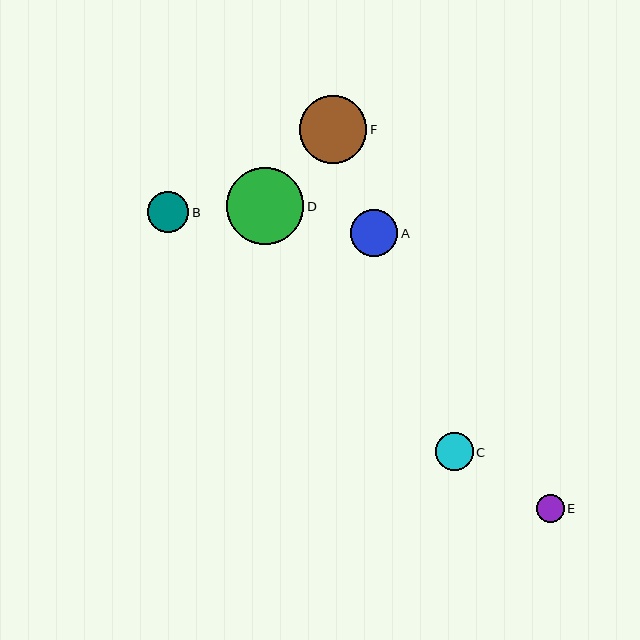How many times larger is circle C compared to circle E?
Circle C is approximately 1.4 times the size of circle E.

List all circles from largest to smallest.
From largest to smallest: D, F, A, B, C, E.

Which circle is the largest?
Circle D is the largest with a size of approximately 77 pixels.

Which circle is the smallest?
Circle E is the smallest with a size of approximately 28 pixels.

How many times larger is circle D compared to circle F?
Circle D is approximately 1.1 times the size of circle F.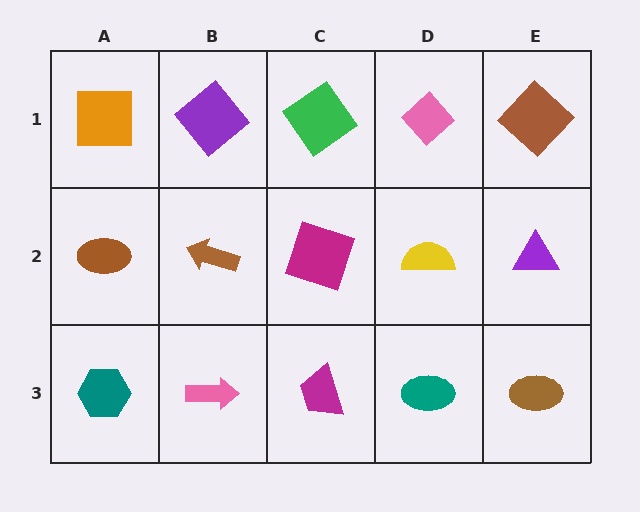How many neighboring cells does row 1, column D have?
3.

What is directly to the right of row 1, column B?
A green diamond.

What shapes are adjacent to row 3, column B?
A brown arrow (row 2, column B), a teal hexagon (row 3, column A), a magenta trapezoid (row 3, column C).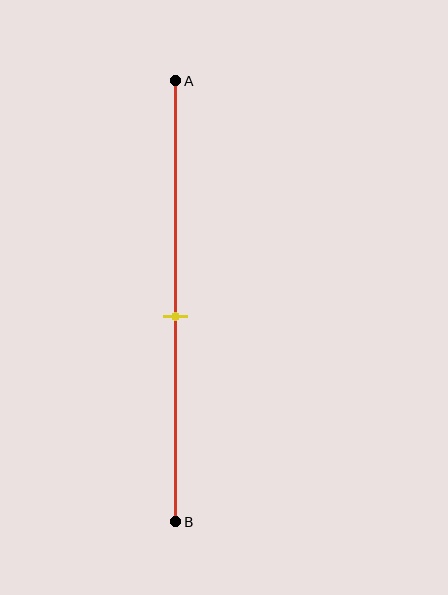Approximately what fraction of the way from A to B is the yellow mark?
The yellow mark is approximately 55% of the way from A to B.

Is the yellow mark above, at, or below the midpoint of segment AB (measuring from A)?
The yellow mark is below the midpoint of segment AB.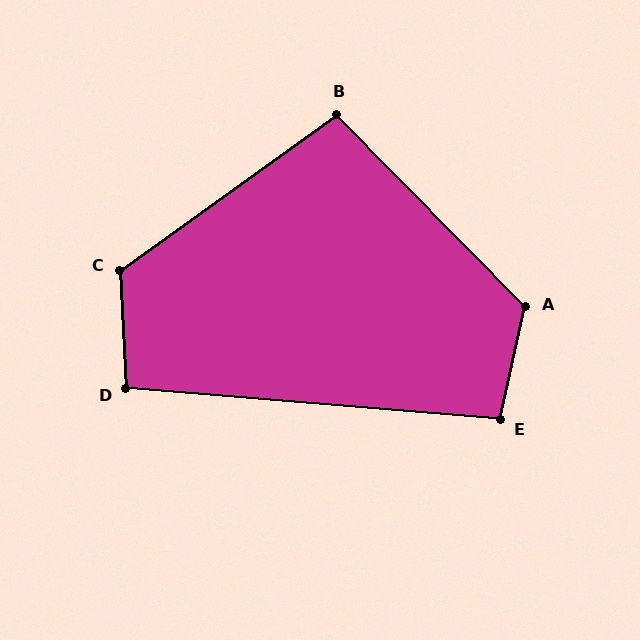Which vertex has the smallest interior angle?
D, at approximately 98 degrees.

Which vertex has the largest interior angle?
A, at approximately 123 degrees.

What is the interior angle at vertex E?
Approximately 98 degrees (obtuse).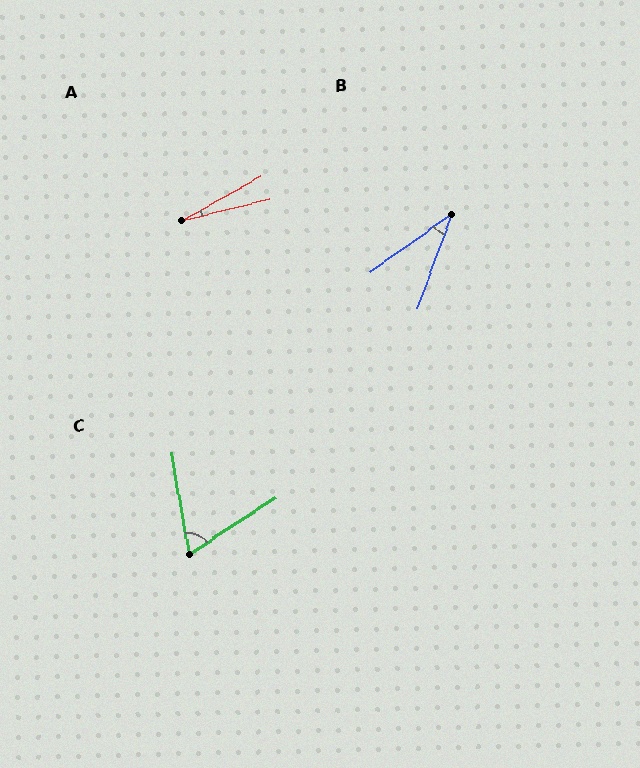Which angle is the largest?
C, at approximately 66 degrees.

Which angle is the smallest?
A, at approximately 15 degrees.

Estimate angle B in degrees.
Approximately 34 degrees.